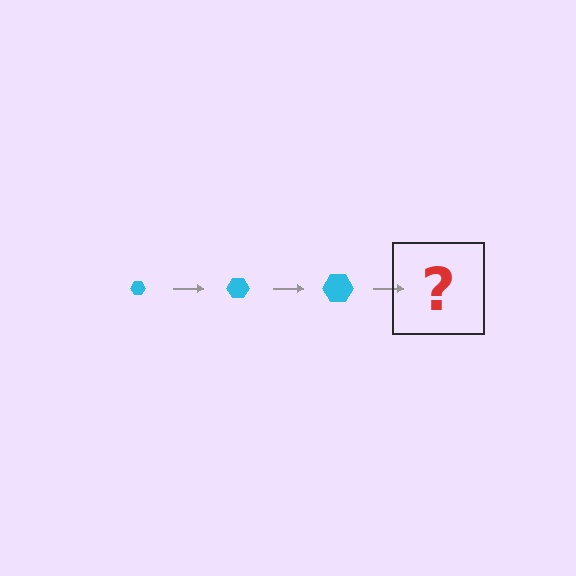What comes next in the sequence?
The next element should be a cyan hexagon, larger than the previous one.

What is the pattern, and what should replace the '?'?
The pattern is that the hexagon gets progressively larger each step. The '?' should be a cyan hexagon, larger than the previous one.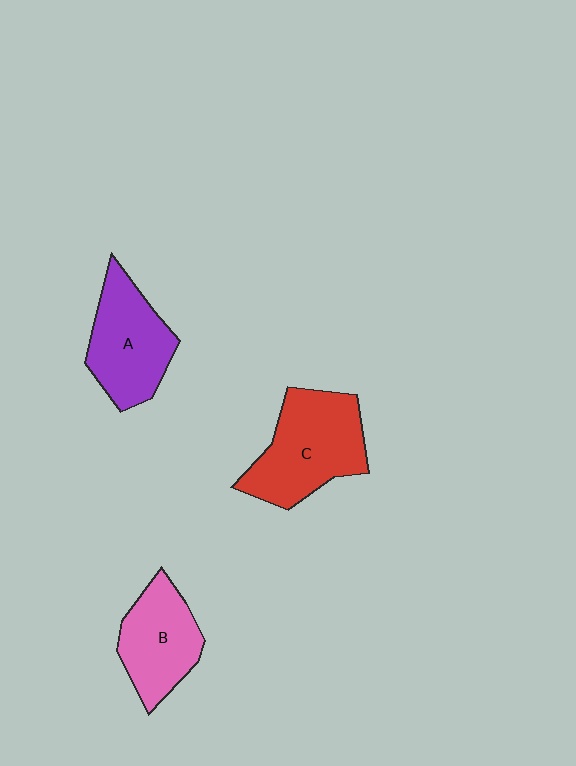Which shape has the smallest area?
Shape B (pink).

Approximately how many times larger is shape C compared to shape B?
Approximately 1.3 times.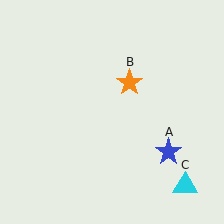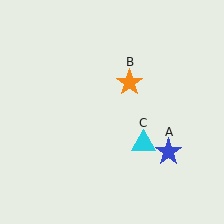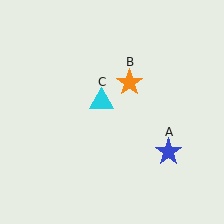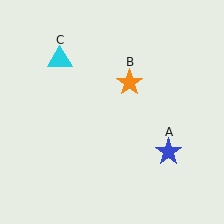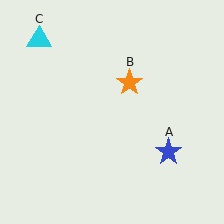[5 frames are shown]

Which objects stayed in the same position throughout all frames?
Blue star (object A) and orange star (object B) remained stationary.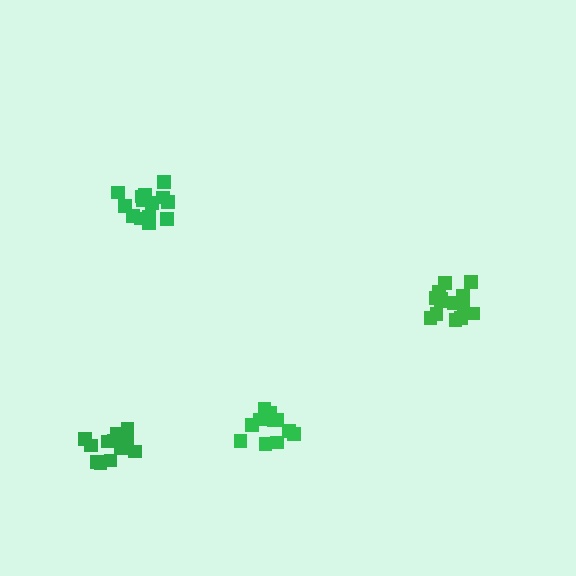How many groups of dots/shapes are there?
There are 4 groups.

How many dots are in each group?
Group 1: 13 dots, Group 2: 14 dots, Group 3: 11 dots, Group 4: 14 dots (52 total).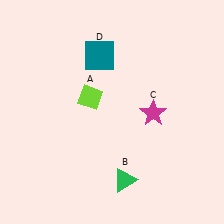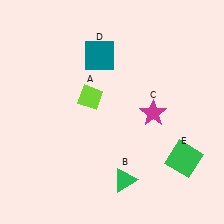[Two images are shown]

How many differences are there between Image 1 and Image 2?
There is 1 difference between the two images.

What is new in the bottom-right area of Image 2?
A green square (E) was added in the bottom-right area of Image 2.